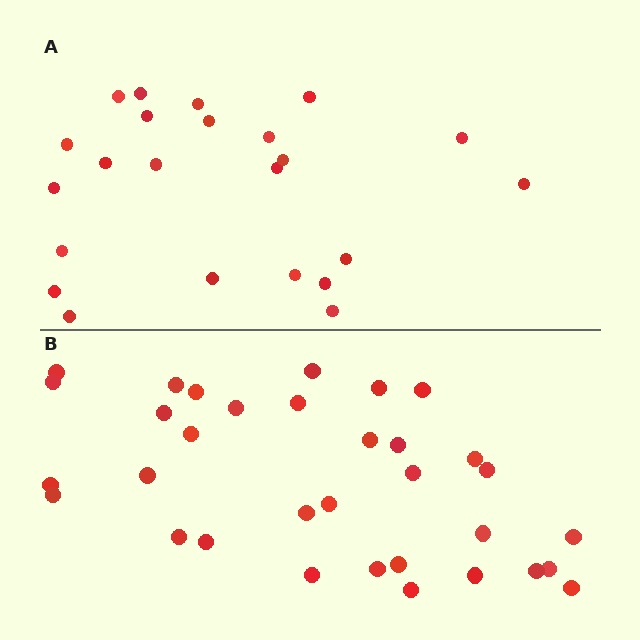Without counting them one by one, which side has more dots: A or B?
Region B (the bottom region) has more dots.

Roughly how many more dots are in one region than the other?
Region B has roughly 10 or so more dots than region A.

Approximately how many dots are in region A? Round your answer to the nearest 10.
About 20 dots. (The exact count is 23, which rounds to 20.)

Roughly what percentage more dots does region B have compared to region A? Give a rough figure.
About 45% more.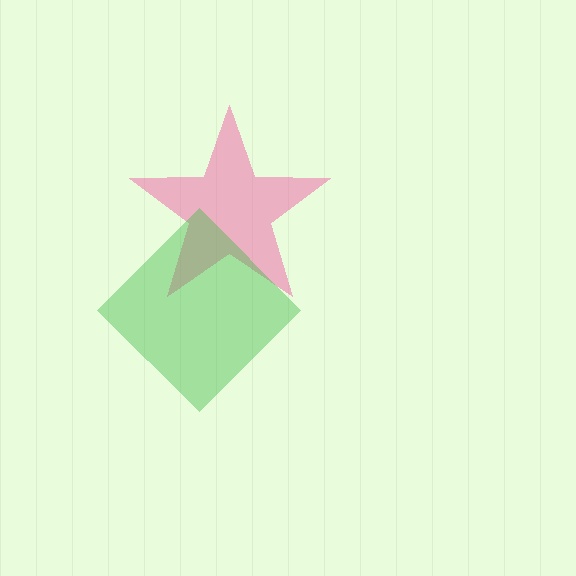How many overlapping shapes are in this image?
There are 2 overlapping shapes in the image.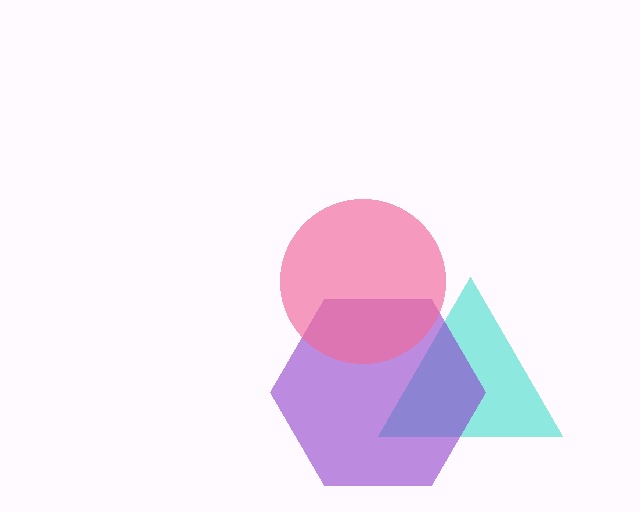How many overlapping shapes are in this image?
There are 3 overlapping shapes in the image.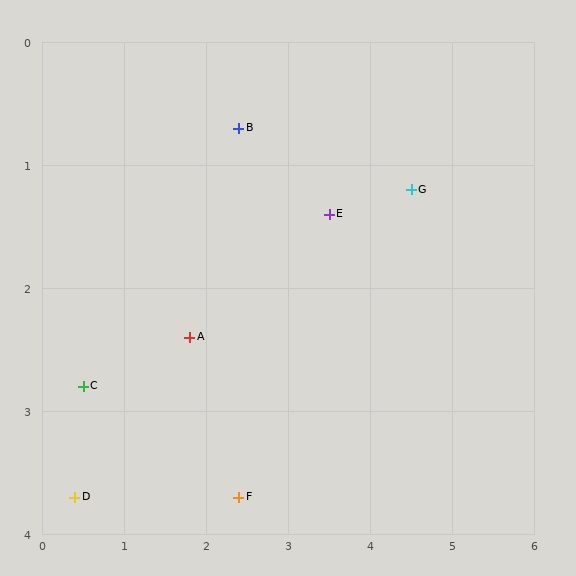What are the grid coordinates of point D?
Point D is at approximately (0.4, 3.7).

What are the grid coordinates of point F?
Point F is at approximately (2.4, 3.7).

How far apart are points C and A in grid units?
Points C and A are about 1.4 grid units apart.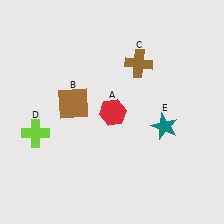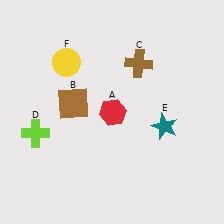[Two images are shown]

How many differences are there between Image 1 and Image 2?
There is 1 difference between the two images.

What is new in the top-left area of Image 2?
A yellow circle (F) was added in the top-left area of Image 2.